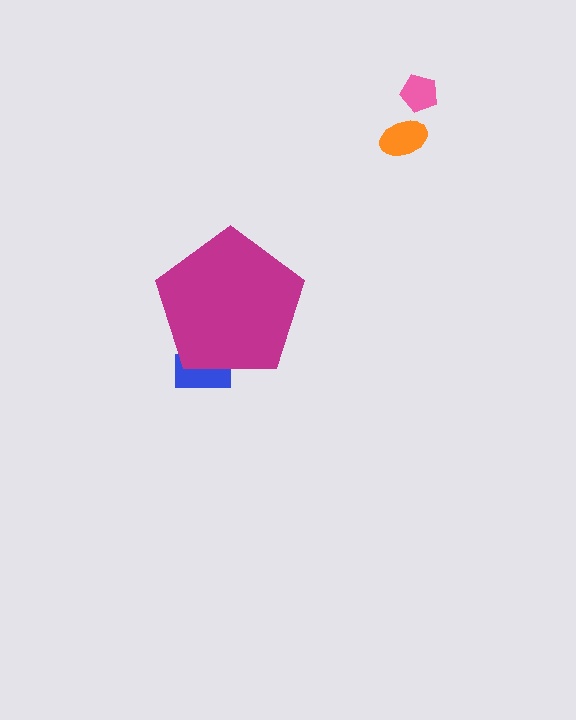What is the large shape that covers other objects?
A magenta pentagon.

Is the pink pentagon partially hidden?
No, the pink pentagon is fully visible.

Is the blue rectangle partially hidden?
Yes, the blue rectangle is partially hidden behind the magenta pentagon.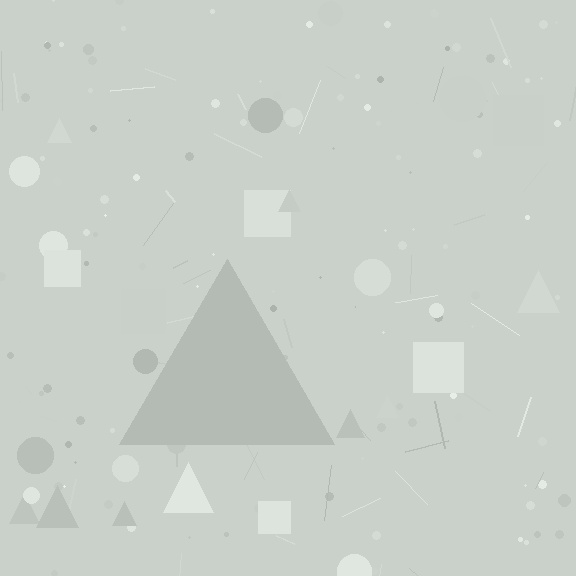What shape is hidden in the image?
A triangle is hidden in the image.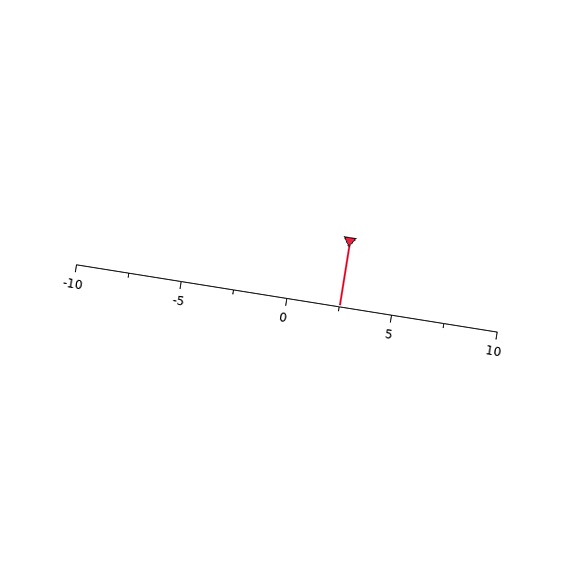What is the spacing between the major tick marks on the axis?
The major ticks are spaced 5 apart.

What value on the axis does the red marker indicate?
The marker indicates approximately 2.5.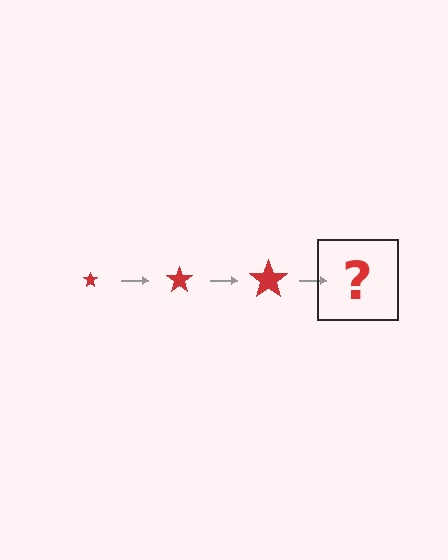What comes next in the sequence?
The next element should be a red star, larger than the previous one.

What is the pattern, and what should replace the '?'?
The pattern is that the star gets progressively larger each step. The '?' should be a red star, larger than the previous one.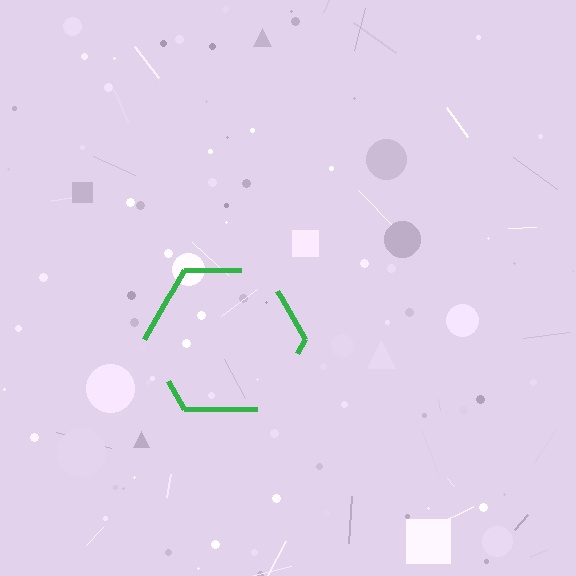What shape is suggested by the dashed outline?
The dashed outline suggests a hexagon.